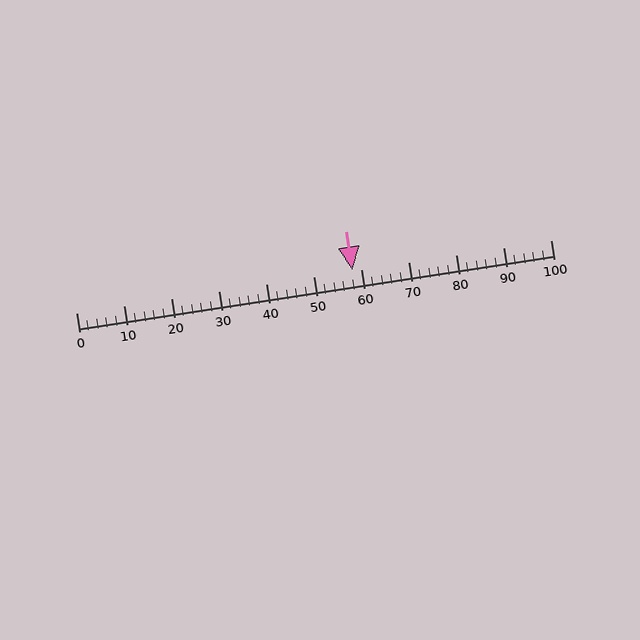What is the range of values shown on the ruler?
The ruler shows values from 0 to 100.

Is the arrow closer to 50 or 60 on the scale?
The arrow is closer to 60.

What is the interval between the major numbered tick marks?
The major tick marks are spaced 10 units apart.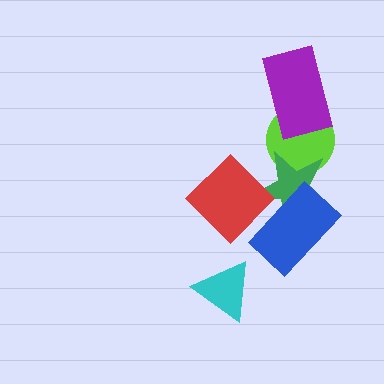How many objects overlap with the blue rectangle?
2 objects overlap with the blue rectangle.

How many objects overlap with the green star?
3 objects overlap with the green star.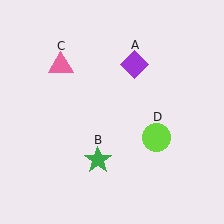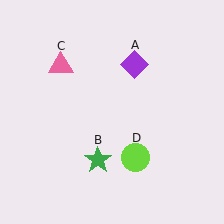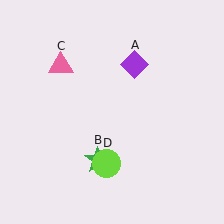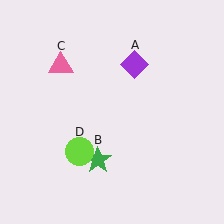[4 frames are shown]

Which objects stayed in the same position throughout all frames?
Purple diamond (object A) and green star (object B) and pink triangle (object C) remained stationary.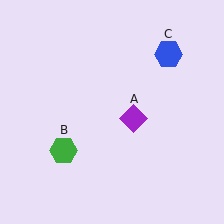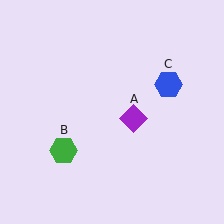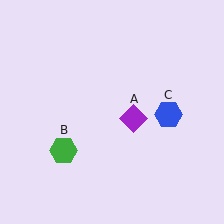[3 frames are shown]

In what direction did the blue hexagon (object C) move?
The blue hexagon (object C) moved down.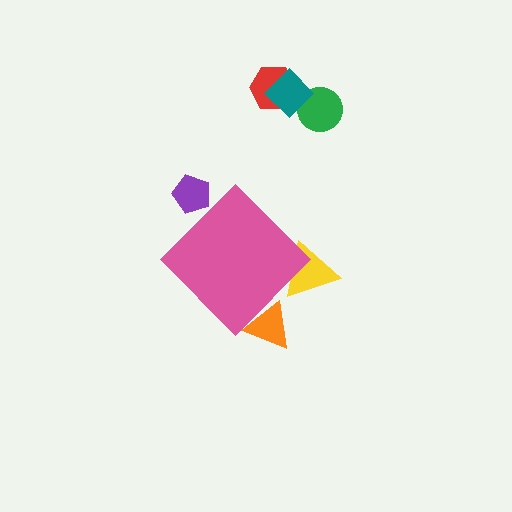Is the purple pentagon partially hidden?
Yes, the purple pentagon is partially hidden behind the pink diamond.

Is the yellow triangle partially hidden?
Yes, the yellow triangle is partially hidden behind the pink diamond.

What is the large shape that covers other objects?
A pink diamond.